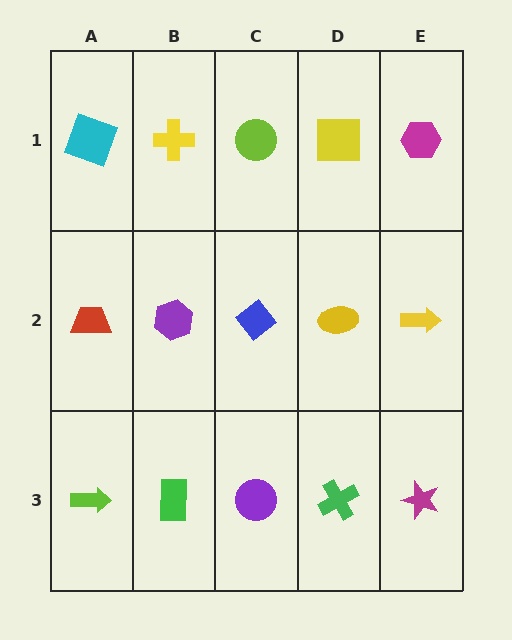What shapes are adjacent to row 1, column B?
A purple hexagon (row 2, column B), a cyan square (row 1, column A), a lime circle (row 1, column C).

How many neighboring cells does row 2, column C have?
4.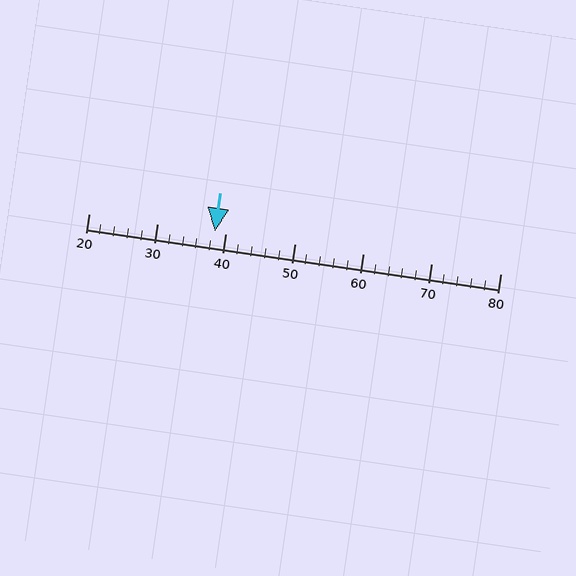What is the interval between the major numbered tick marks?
The major tick marks are spaced 10 units apart.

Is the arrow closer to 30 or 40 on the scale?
The arrow is closer to 40.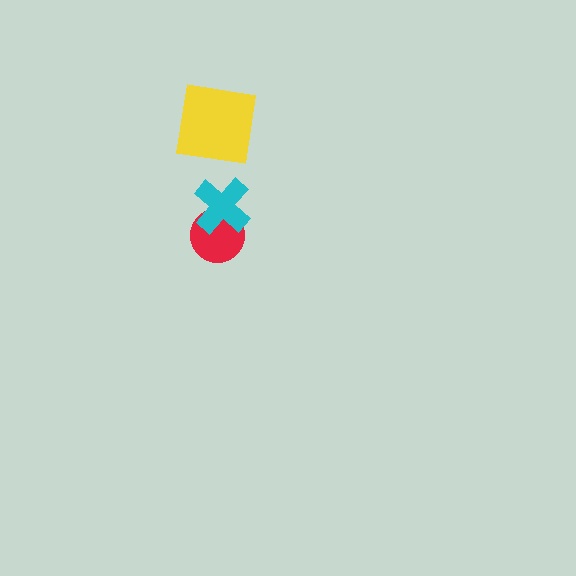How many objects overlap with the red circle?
1 object overlaps with the red circle.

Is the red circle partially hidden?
Yes, it is partially covered by another shape.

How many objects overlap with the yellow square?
0 objects overlap with the yellow square.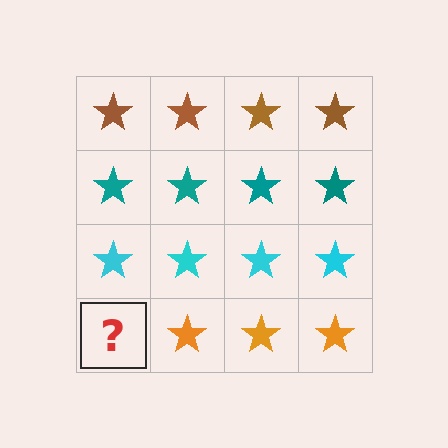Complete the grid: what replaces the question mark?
The question mark should be replaced with an orange star.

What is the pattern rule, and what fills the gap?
The rule is that each row has a consistent color. The gap should be filled with an orange star.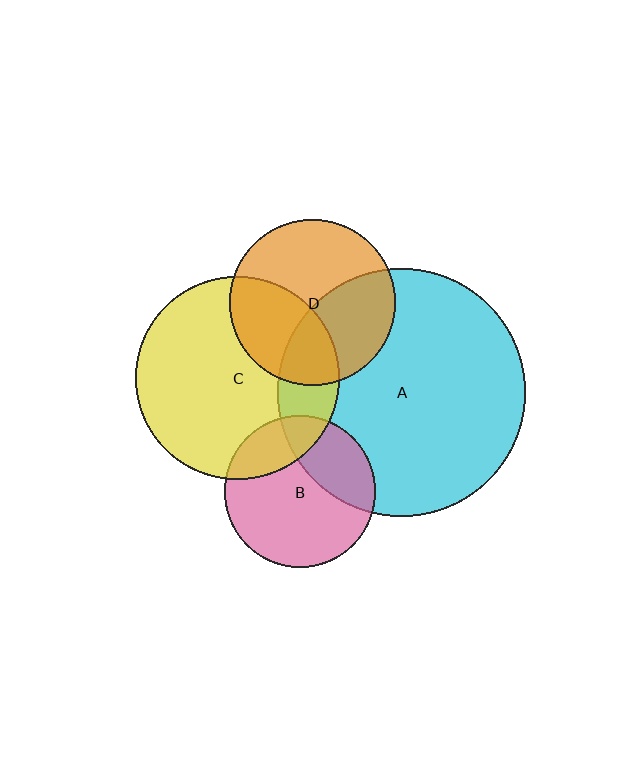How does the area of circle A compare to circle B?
Approximately 2.7 times.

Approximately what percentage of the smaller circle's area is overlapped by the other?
Approximately 40%.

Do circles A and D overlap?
Yes.